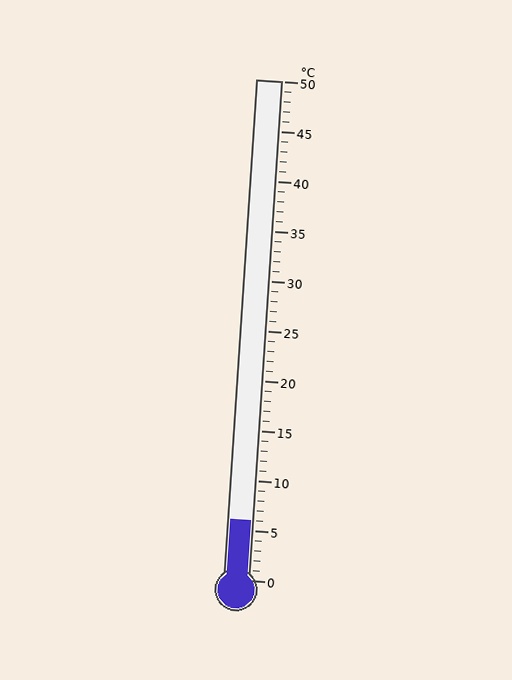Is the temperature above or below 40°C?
The temperature is below 40°C.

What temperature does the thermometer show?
The thermometer shows approximately 6°C.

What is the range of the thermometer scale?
The thermometer scale ranges from 0°C to 50°C.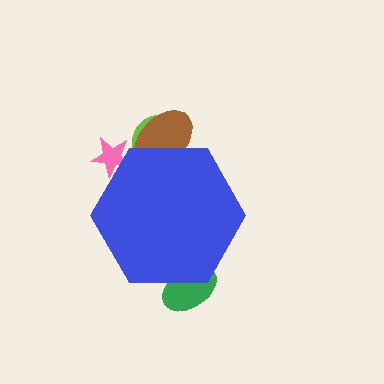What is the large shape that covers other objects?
A blue hexagon.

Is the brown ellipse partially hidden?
Yes, the brown ellipse is partially hidden behind the blue hexagon.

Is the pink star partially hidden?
Yes, the pink star is partially hidden behind the blue hexagon.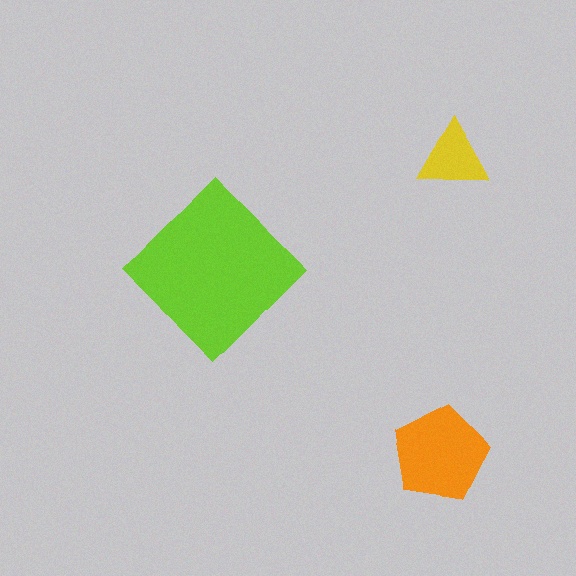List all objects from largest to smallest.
The lime diamond, the orange pentagon, the yellow triangle.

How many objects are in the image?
There are 3 objects in the image.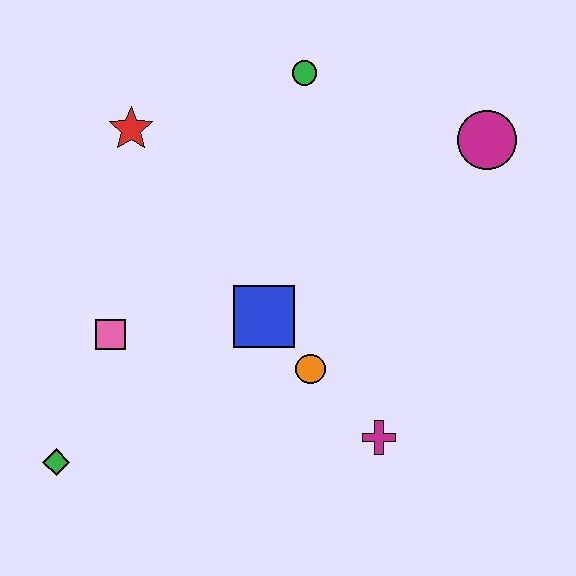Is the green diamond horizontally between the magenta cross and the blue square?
No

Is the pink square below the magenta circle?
Yes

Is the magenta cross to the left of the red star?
No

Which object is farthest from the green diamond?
The magenta circle is farthest from the green diamond.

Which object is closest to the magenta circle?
The green circle is closest to the magenta circle.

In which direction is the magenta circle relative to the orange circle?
The magenta circle is above the orange circle.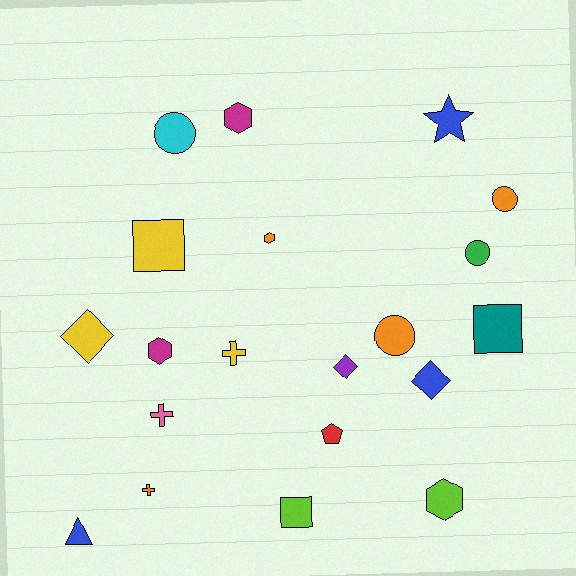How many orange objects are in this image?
There are 4 orange objects.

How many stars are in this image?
There is 1 star.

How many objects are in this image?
There are 20 objects.